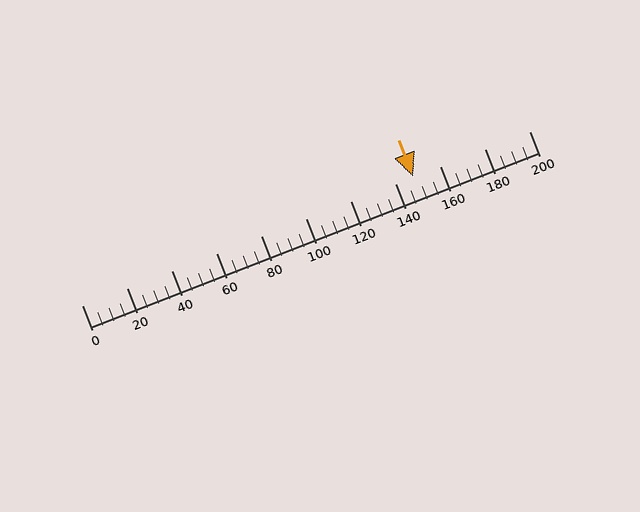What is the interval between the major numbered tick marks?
The major tick marks are spaced 20 units apart.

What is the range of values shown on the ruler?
The ruler shows values from 0 to 200.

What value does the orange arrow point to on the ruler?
The orange arrow points to approximately 148.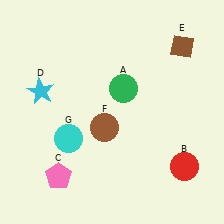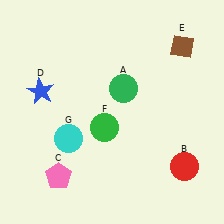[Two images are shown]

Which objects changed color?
D changed from cyan to blue. F changed from brown to green.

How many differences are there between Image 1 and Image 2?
There are 2 differences between the two images.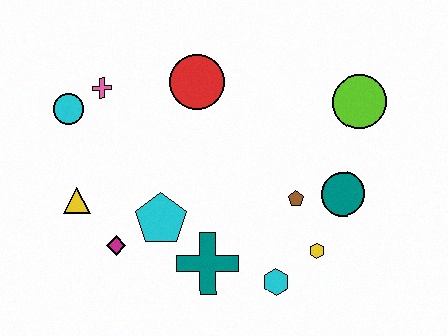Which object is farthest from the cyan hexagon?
The cyan circle is farthest from the cyan hexagon.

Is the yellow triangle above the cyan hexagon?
Yes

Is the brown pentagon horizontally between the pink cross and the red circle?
No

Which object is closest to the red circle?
The pink cross is closest to the red circle.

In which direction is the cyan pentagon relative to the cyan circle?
The cyan pentagon is below the cyan circle.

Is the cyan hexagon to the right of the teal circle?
No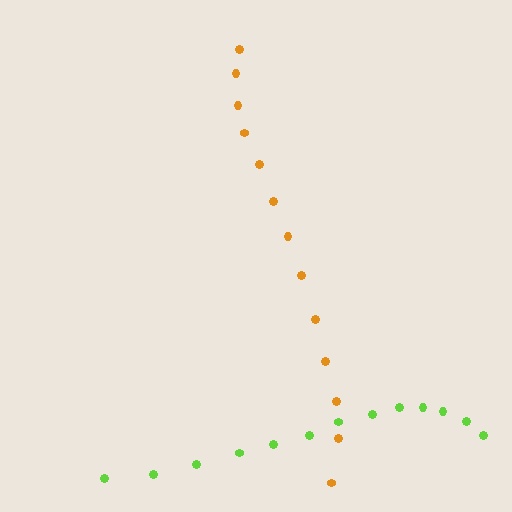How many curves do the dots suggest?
There are 2 distinct paths.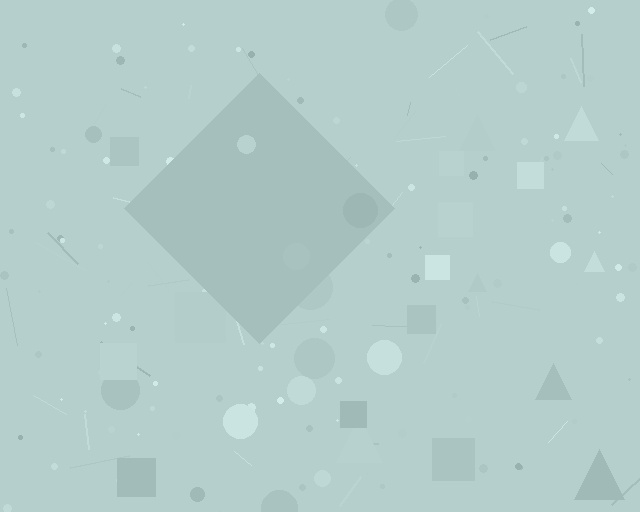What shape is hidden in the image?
A diamond is hidden in the image.